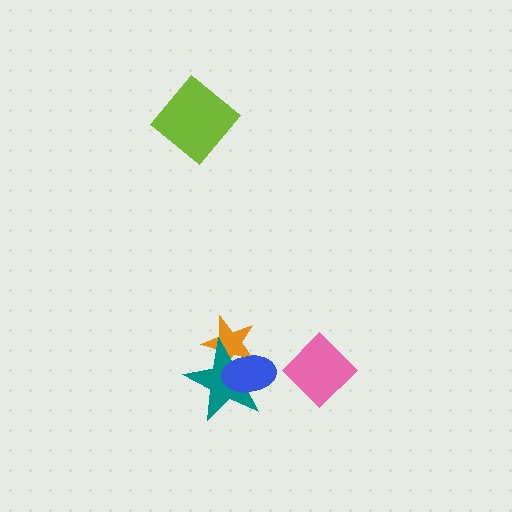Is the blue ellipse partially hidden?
No, no other shape covers it.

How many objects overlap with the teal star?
2 objects overlap with the teal star.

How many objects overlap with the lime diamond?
0 objects overlap with the lime diamond.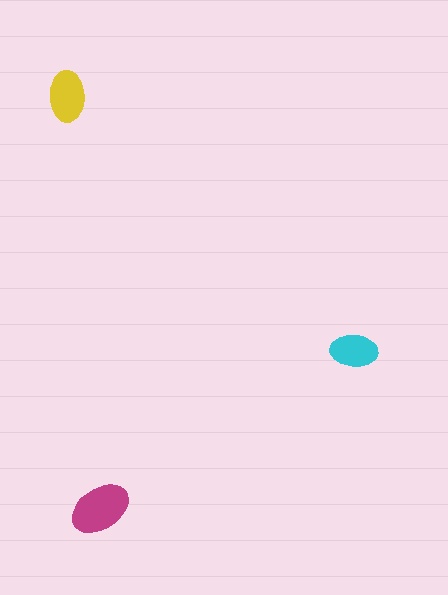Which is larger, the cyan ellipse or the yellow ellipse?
The yellow one.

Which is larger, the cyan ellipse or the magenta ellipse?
The magenta one.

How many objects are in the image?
There are 3 objects in the image.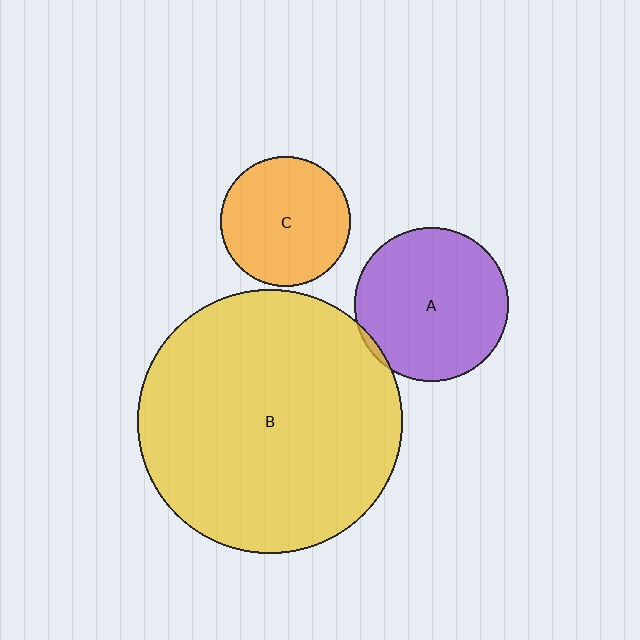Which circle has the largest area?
Circle B (yellow).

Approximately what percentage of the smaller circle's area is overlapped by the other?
Approximately 5%.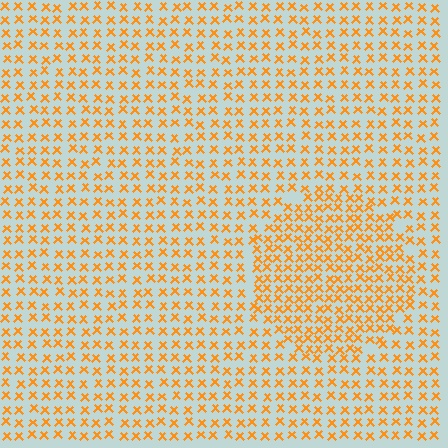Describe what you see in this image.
The image contains small orange elements arranged at two different densities. A circle-shaped region is visible where the elements are more densely packed than the surrounding area.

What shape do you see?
I see a circle.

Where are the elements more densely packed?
The elements are more densely packed inside the circle boundary.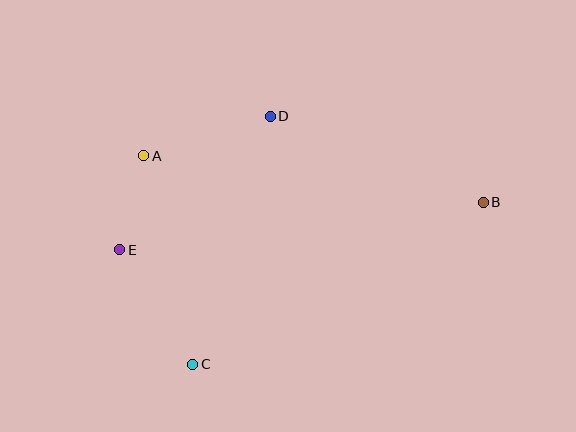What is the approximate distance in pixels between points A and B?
The distance between A and B is approximately 342 pixels.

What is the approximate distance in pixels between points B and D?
The distance between B and D is approximately 230 pixels.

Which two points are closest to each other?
Points A and E are closest to each other.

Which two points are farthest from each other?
Points B and E are farthest from each other.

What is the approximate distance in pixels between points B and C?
The distance between B and C is approximately 332 pixels.